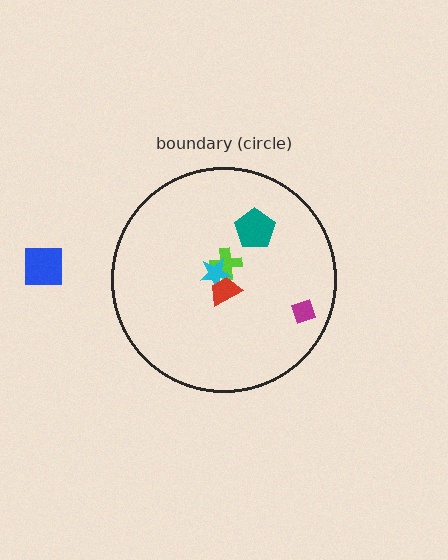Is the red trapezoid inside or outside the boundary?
Inside.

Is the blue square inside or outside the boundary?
Outside.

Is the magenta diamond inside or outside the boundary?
Inside.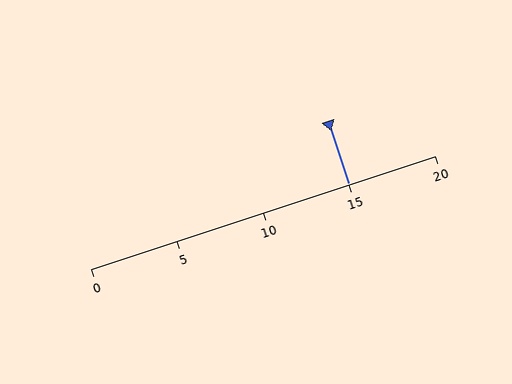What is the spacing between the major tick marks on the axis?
The major ticks are spaced 5 apart.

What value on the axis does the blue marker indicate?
The marker indicates approximately 15.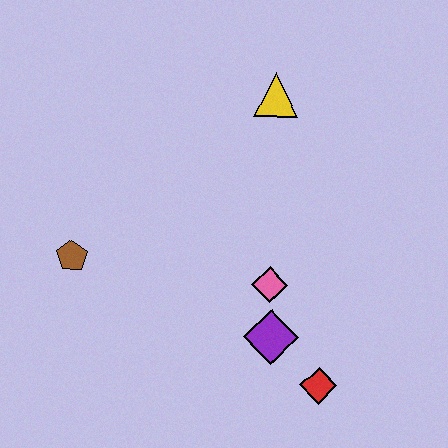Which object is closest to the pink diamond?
The purple diamond is closest to the pink diamond.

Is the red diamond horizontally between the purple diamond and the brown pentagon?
No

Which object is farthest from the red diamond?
The yellow triangle is farthest from the red diamond.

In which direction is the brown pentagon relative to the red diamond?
The brown pentagon is to the left of the red diamond.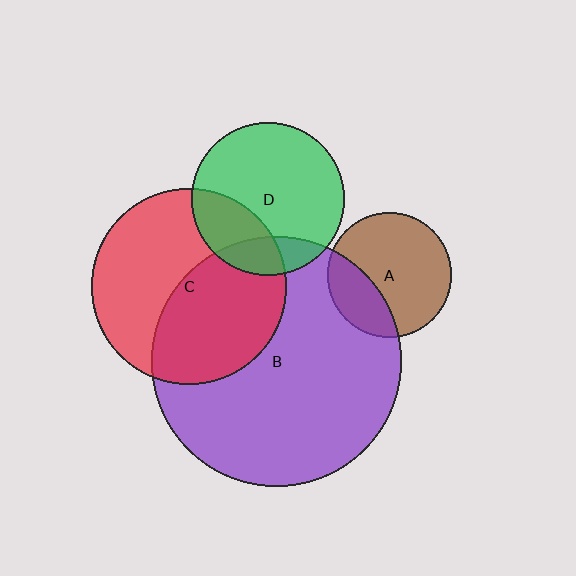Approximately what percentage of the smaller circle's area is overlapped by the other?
Approximately 50%.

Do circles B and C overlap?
Yes.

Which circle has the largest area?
Circle B (purple).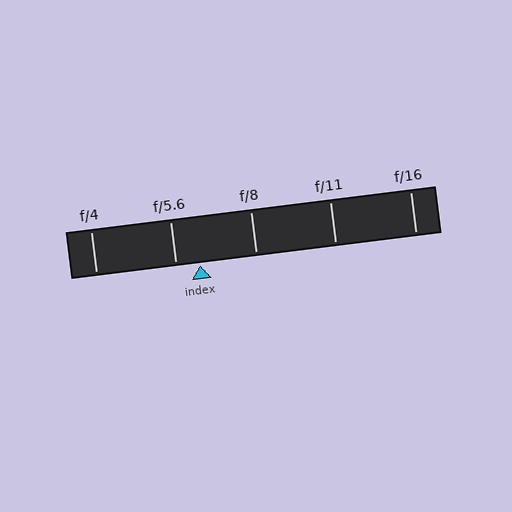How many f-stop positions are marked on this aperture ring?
There are 5 f-stop positions marked.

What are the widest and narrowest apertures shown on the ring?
The widest aperture shown is f/4 and the narrowest is f/16.